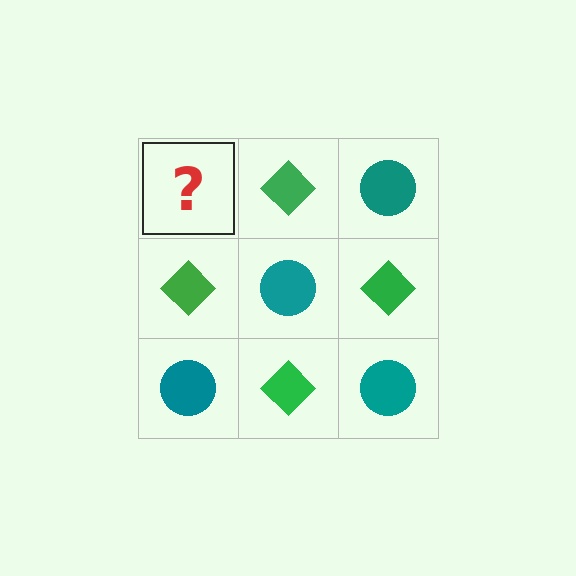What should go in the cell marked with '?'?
The missing cell should contain a teal circle.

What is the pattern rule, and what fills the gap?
The rule is that it alternates teal circle and green diamond in a checkerboard pattern. The gap should be filled with a teal circle.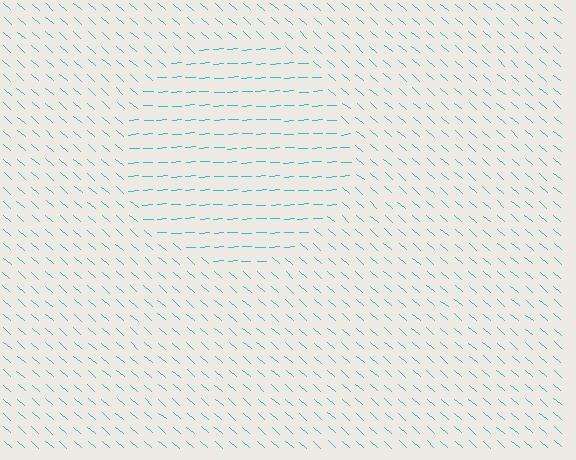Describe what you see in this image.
The image is filled with small cyan line segments. A circle region in the image has lines oriented differently from the surrounding lines, creating a visible texture boundary.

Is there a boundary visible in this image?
Yes, there is a texture boundary formed by a change in line orientation.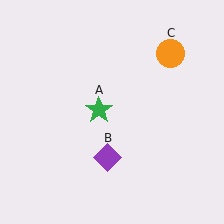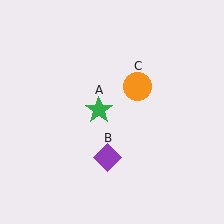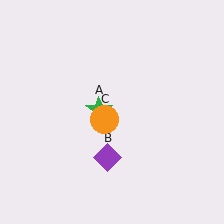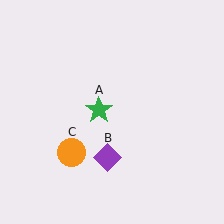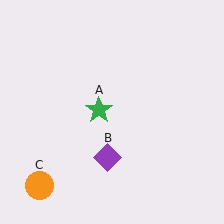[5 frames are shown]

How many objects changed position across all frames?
1 object changed position: orange circle (object C).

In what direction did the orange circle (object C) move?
The orange circle (object C) moved down and to the left.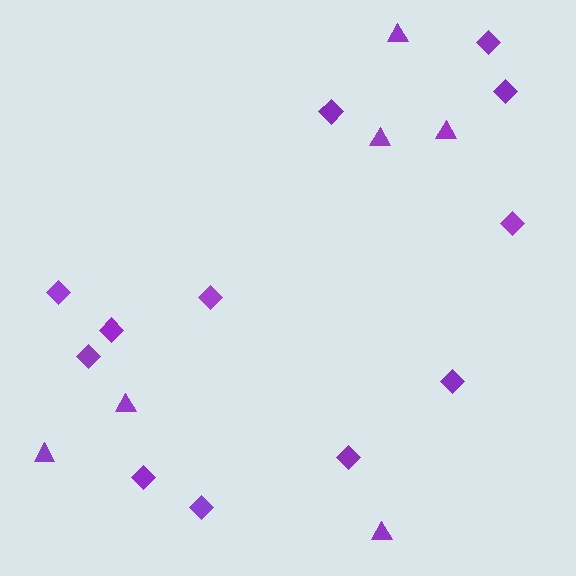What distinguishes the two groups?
There are 2 groups: one group of triangles (6) and one group of diamonds (12).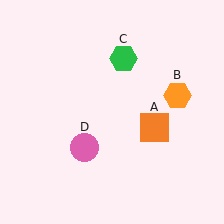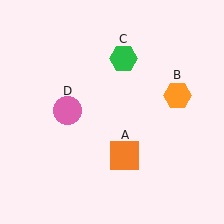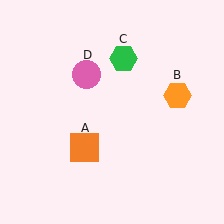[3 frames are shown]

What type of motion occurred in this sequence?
The orange square (object A), pink circle (object D) rotated clockwise around the center of the scene.